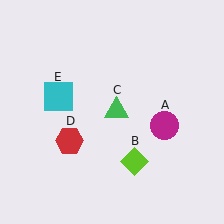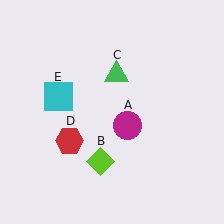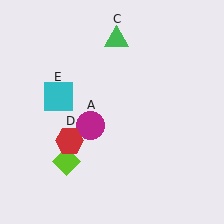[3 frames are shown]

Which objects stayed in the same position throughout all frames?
Red hexagon (object D) and cyan square (object E) remained stationary.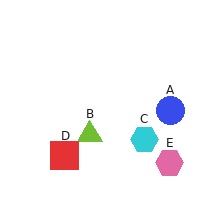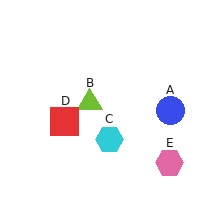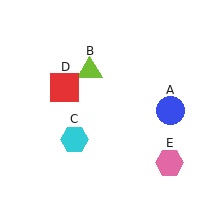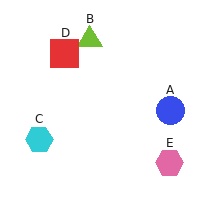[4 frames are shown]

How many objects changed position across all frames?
3 objects changed position: lime triangle (object B), cyan hexagon (object C), red square (object D).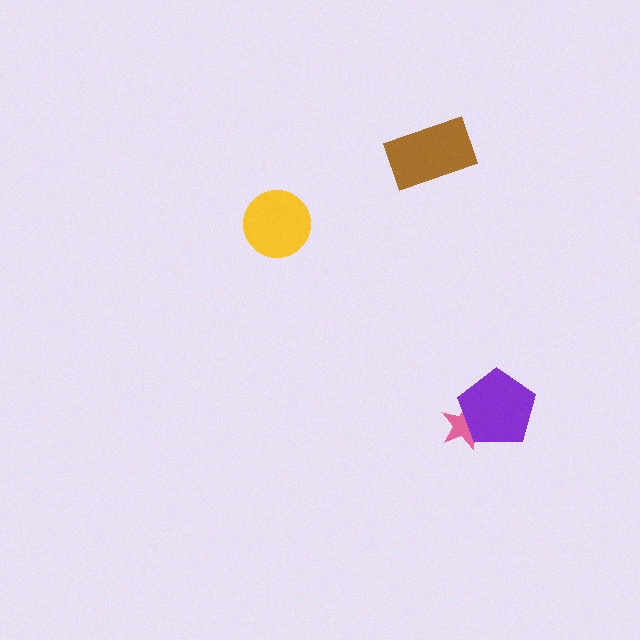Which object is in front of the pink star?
The purple pentagon is in front of the pink star.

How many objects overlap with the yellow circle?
0 objects overlap with the yellow circle.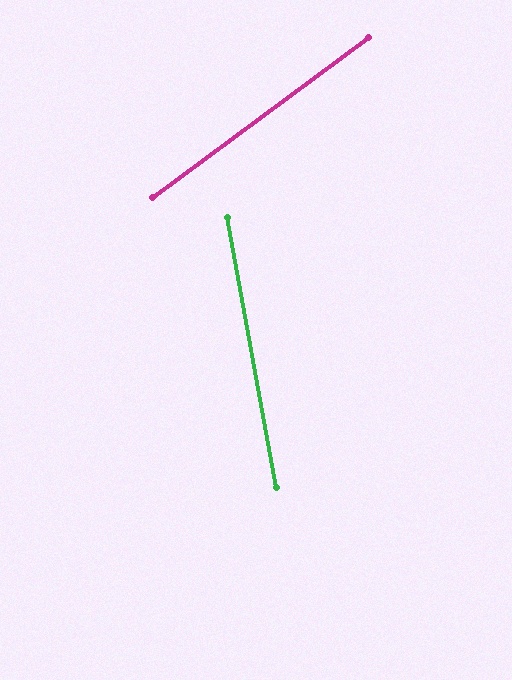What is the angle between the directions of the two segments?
Approximately 64 degrees.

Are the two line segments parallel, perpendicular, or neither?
Neither parallel nor perpendicular — they differ by about 64°.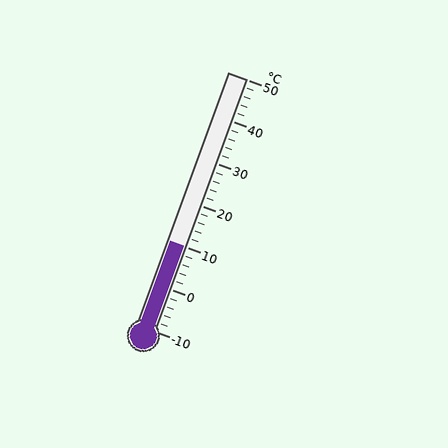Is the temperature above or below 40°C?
The temperature is below 40°C.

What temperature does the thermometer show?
The thermometer shows approximately 10°C.